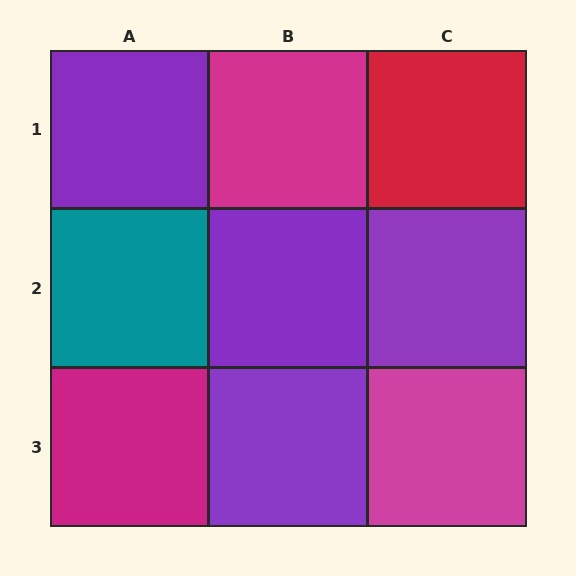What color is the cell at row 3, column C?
Magenta.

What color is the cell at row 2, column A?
Teal.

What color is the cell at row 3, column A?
Magenta.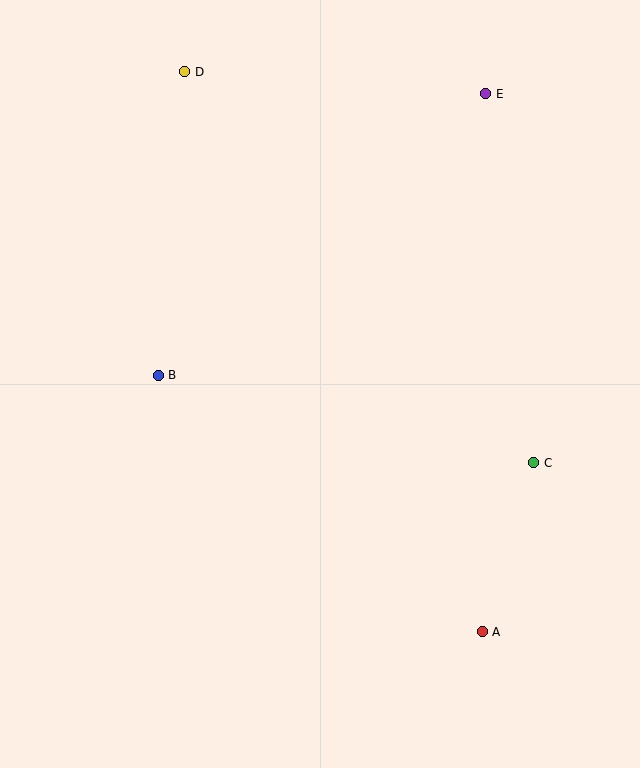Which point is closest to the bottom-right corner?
Point A is closest to the bottom-right corner.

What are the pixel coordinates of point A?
Point A is at (482, 632).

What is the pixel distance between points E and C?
The distance between E and C is 372 pixels.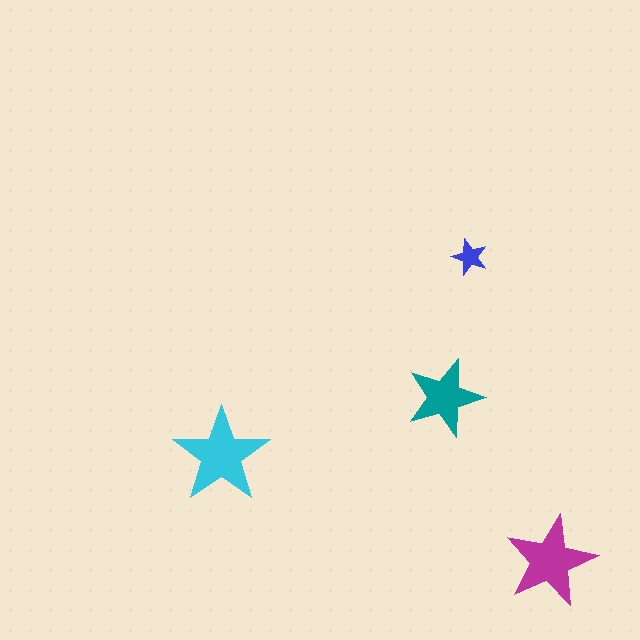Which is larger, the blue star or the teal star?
The teal one.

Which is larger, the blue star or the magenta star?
The magenta one.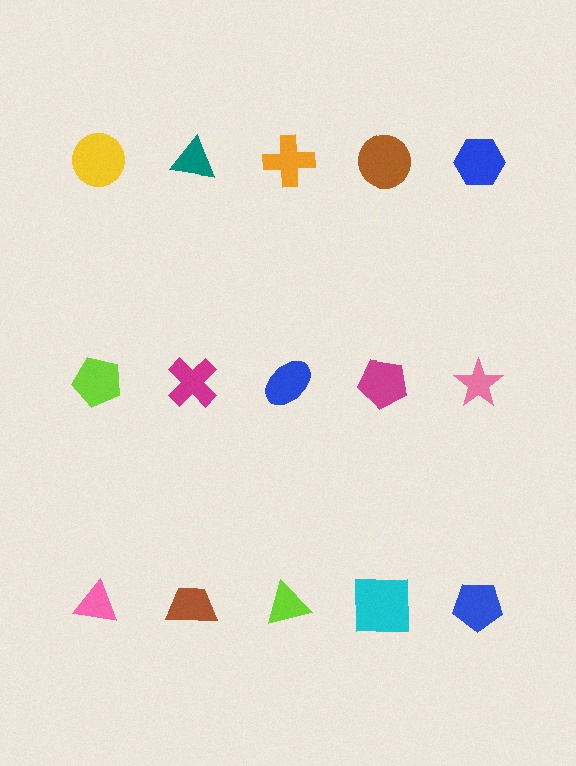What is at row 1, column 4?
A brown circle.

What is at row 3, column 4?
A cyan square.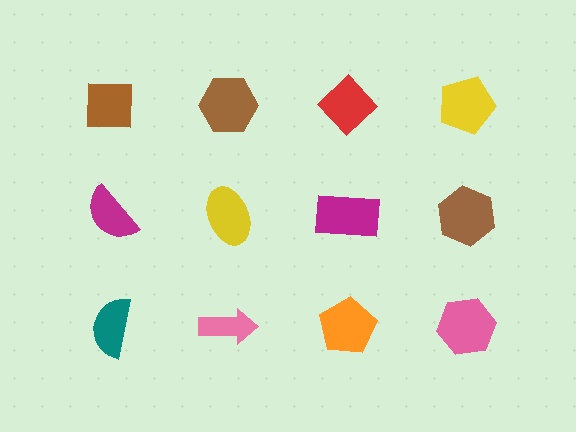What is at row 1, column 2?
A brown hexagon.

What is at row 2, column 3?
A magenta rectangle.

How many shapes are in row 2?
4 shapes.